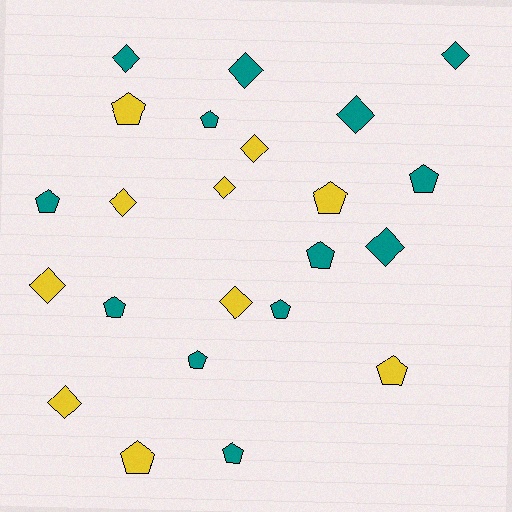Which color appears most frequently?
Teal, with 13 objects.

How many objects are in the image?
There are 23 objects.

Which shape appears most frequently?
Pentagon, with 12 objects.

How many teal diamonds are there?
There are 5 teal diamonds.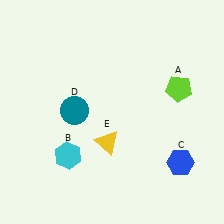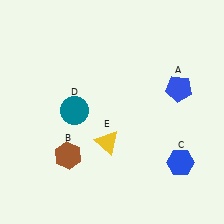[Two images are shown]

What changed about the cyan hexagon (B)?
In Image 1, B is cyan. In Image 2, it changed to brown.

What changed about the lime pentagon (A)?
In Image 1, A is lime. In Image 2, it changed to blue.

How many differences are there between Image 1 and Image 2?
There are 2 differences between the two images.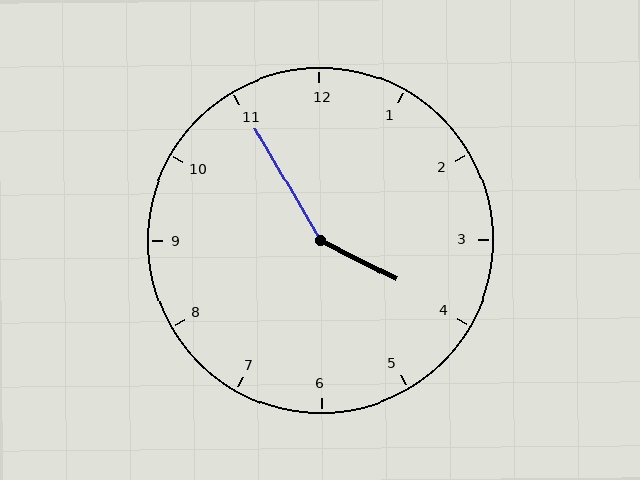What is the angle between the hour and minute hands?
Approximately 148 degrees.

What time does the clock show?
3:55.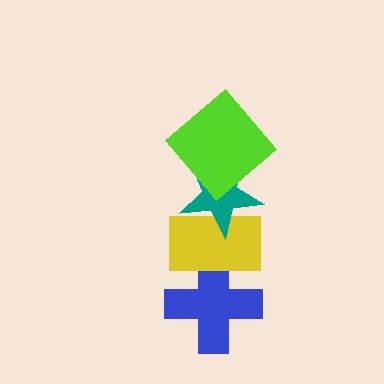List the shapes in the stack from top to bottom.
From top to bottom: the lime diamond, the teal star, the yellow rectangle, the blue cross.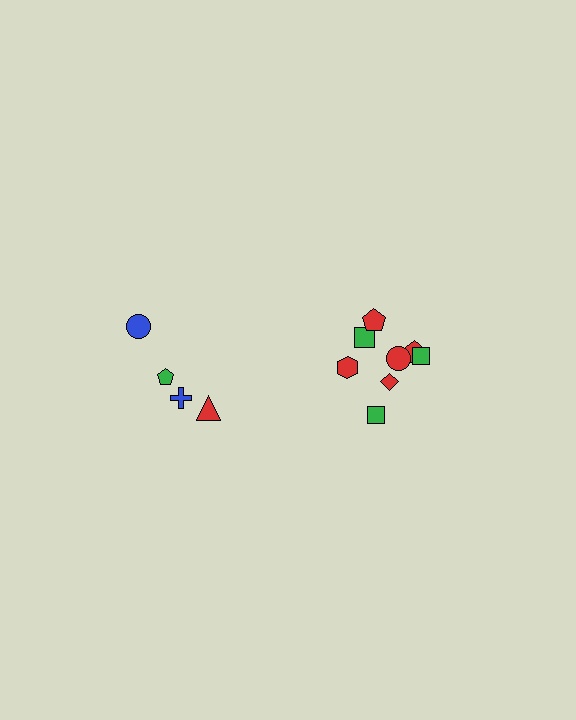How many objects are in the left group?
There are 4 objects.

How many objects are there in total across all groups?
There are 12 objects.